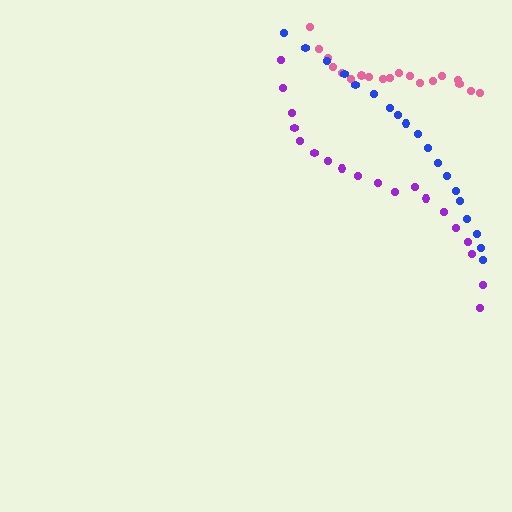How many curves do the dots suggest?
There are 3 distinct paths.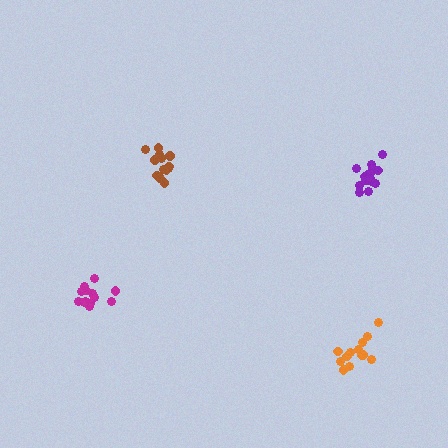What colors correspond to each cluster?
The clusters are colored: magenta, brown, orange, purple.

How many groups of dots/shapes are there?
There are 4 groups.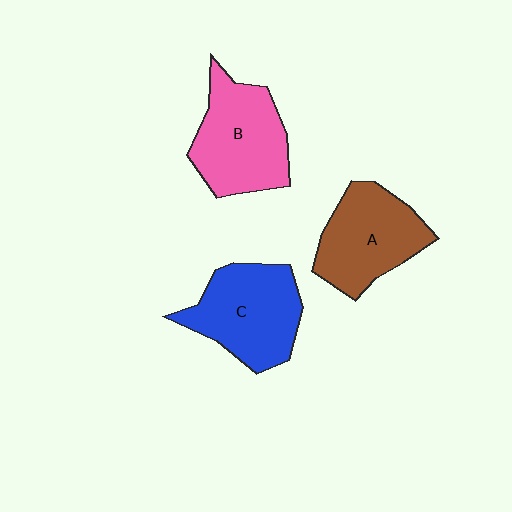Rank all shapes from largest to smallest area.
From largest to smallest: C (blue), B (pink), A (brown).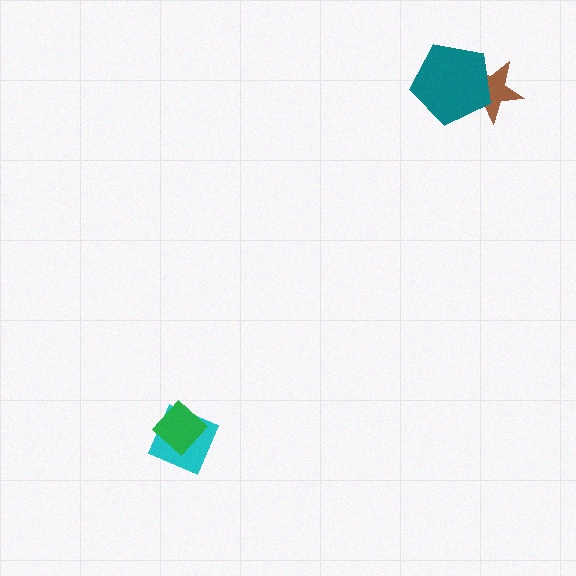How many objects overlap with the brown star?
1 object overlaps with the brown star.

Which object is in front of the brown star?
The teal pentagon is in front of the brown star.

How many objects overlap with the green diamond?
1 object overlaps with the green diamond.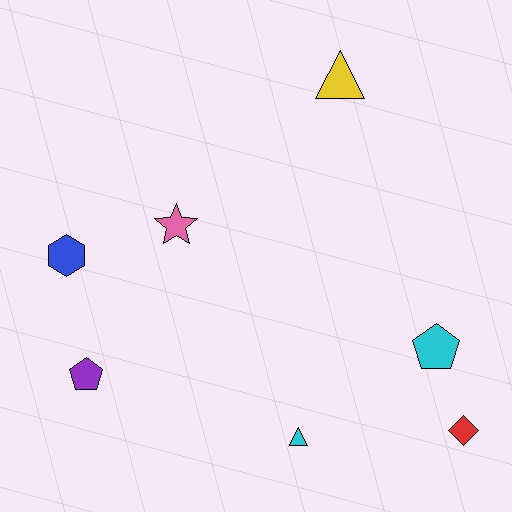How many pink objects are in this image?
There is 1 pink object.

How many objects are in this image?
There are 7 objects.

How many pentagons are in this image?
There are 2 pentagons.